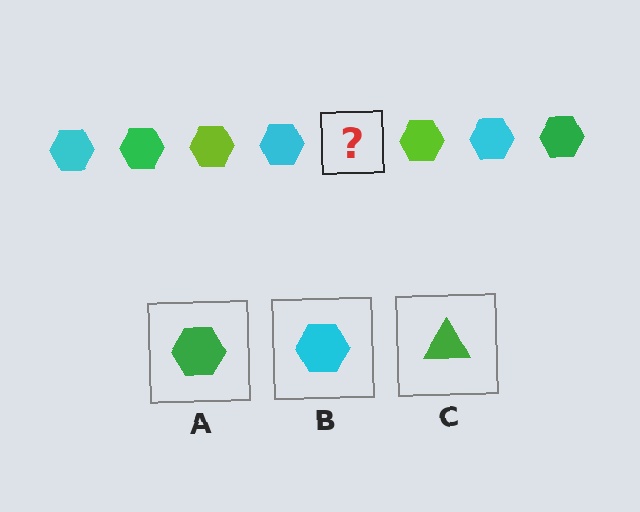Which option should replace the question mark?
Option A.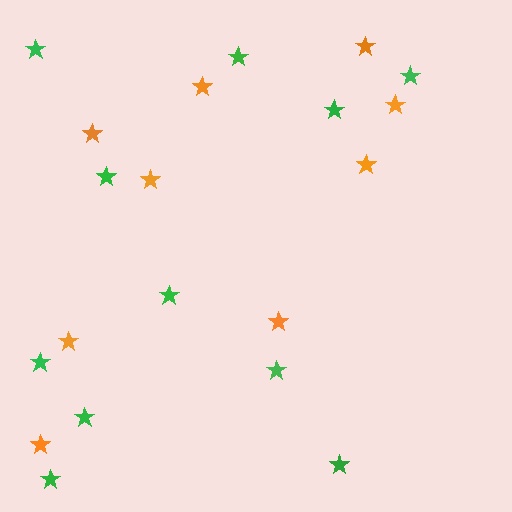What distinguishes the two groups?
There are 2 groups: one group of green stars (11) and one group of orange stars (9).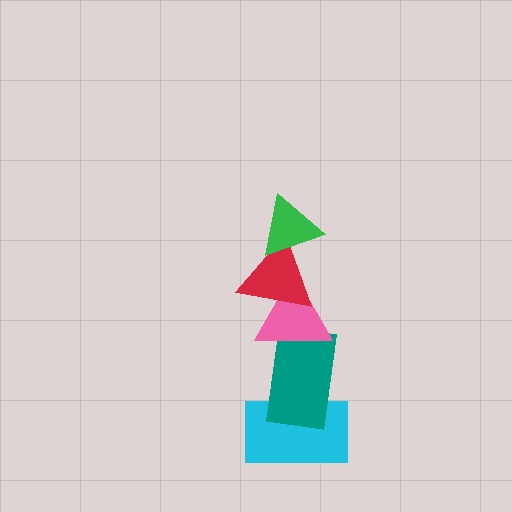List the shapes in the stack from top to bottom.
From top to bottom: the green triangle, the red triangle, the pink triangle, the teal rectangle, the cyan rectangle.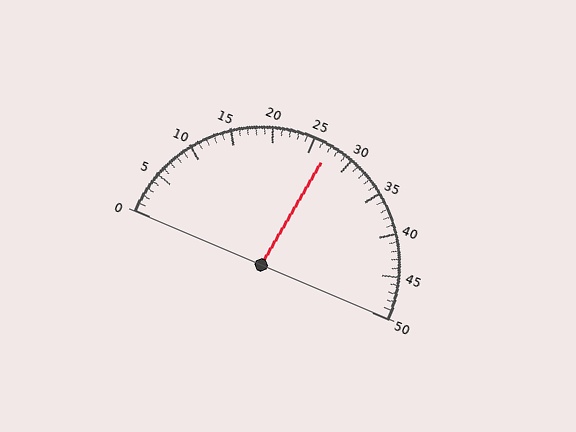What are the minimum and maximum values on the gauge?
The gauge ranges from 0 to 50.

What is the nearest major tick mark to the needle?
The nearest major tick mark is 25.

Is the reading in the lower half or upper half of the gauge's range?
The reading is in the upper half of the range (0 to 50).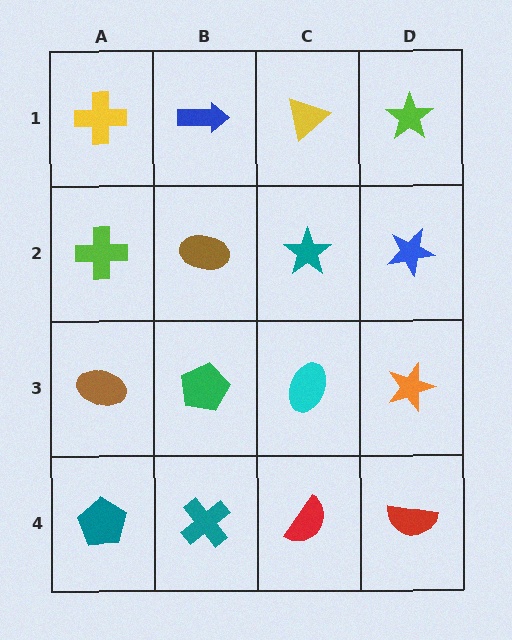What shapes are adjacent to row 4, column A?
A brown ellipse (row 3, column A), a teal cross (row 4, column B).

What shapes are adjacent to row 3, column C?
A teal star (row 2, column C), a red semicircle (row 4, column C), a green pentagon (row 3, column B), an orange star (row 3, column D).